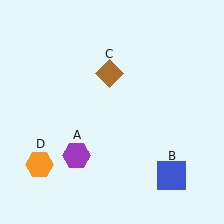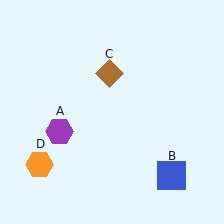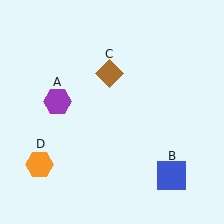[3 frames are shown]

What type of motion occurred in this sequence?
The purple hexagon (object A) rotated clockwise around the center of the scene.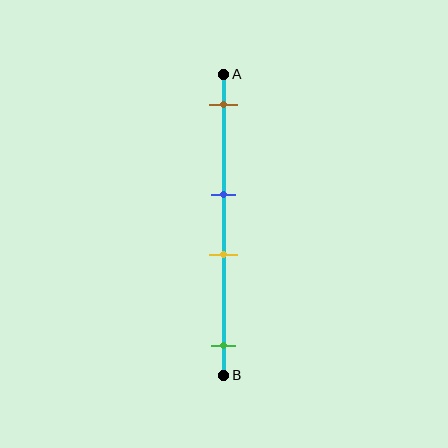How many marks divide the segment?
There are 4 marks dividing the segment.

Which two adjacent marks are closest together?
The blue and yellow marks are the closest adjacent pair.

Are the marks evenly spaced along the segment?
No, the marks are not evenly spaced.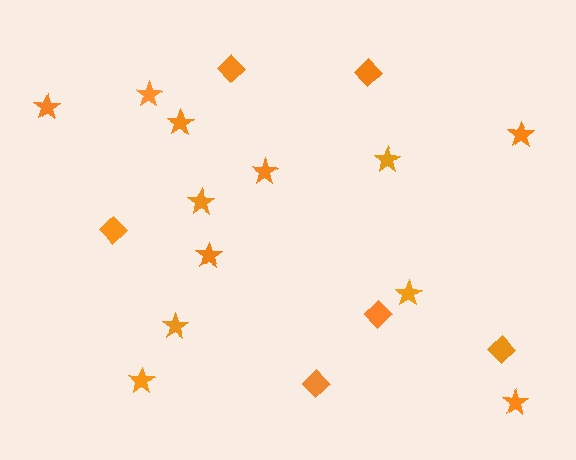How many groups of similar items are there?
There are 2 groups: one group of stars (12) and one group of diamonds (6).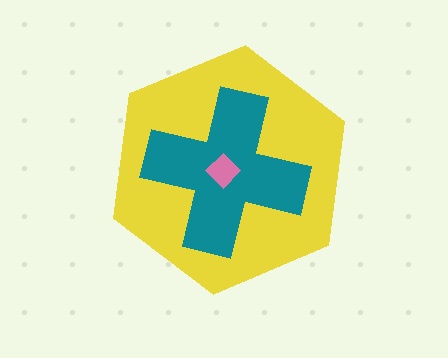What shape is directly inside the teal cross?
The pink diamond.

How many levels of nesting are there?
3.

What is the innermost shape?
The pink diamond.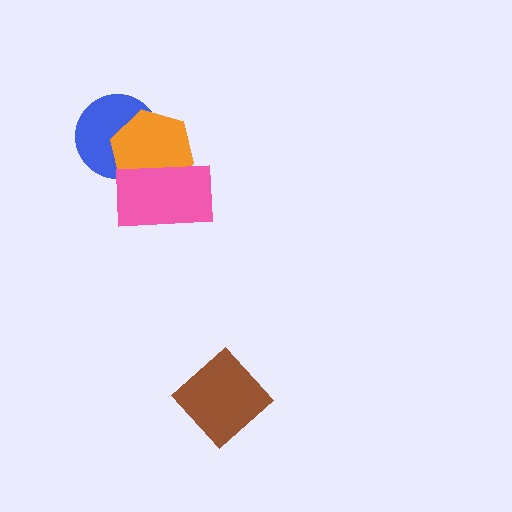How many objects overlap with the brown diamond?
0 objects overlap with the brown diamond.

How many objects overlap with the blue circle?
2 objects overlap with the blue circle.